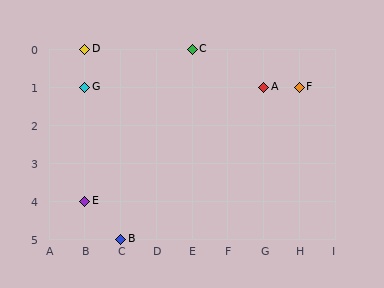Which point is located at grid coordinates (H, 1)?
Point F is at (H, 1).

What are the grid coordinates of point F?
Point F is at grid coordinates (H, 1).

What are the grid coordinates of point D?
Point D is at grid coordinates (B, 0).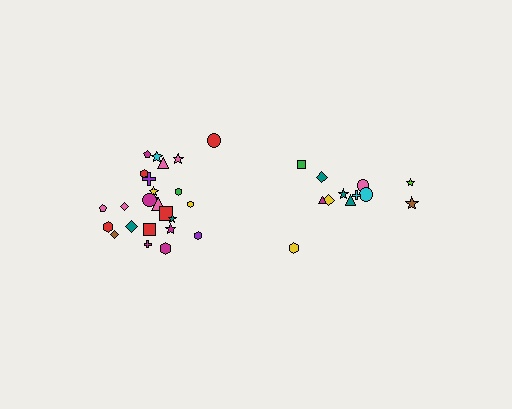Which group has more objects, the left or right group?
The left group.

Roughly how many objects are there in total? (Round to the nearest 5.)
Roughly 35 objects in total.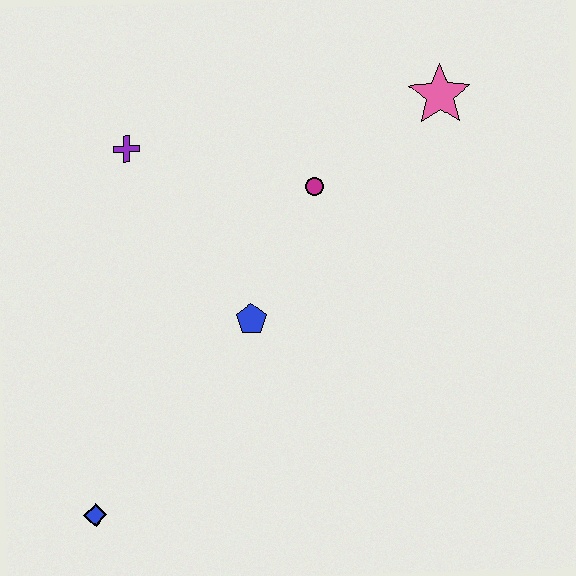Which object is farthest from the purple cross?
The blue diamond is farthest from the purple cross.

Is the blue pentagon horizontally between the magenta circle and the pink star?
No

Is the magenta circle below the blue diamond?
No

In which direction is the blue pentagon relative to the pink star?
The blue pentagon is below the pink star.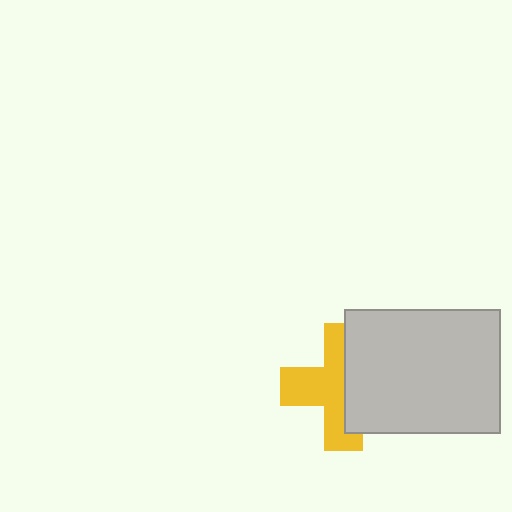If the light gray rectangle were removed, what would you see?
You would see the complete yellow cross.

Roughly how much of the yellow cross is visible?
About half of it is visible (roughly 54%).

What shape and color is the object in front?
The object in front is a light gray rectangle.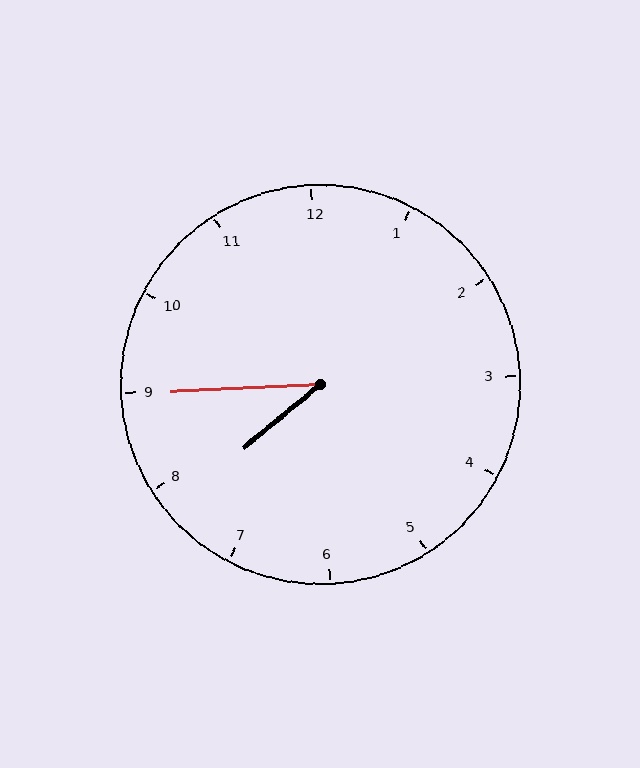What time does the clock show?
7:45.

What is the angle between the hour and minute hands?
Approximately 38 degrees.